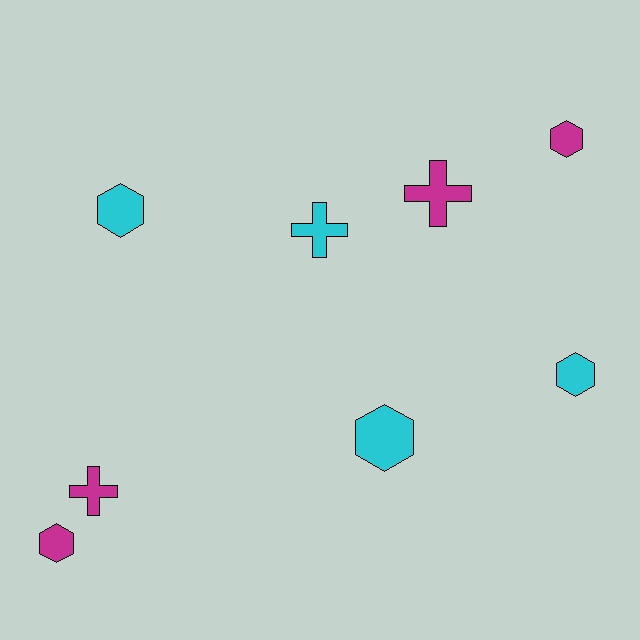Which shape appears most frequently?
Hexagon, with 5 objects.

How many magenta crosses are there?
There are 2 magenta crosses.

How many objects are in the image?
There are 8 objects.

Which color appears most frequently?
Cyan, with 4 objects.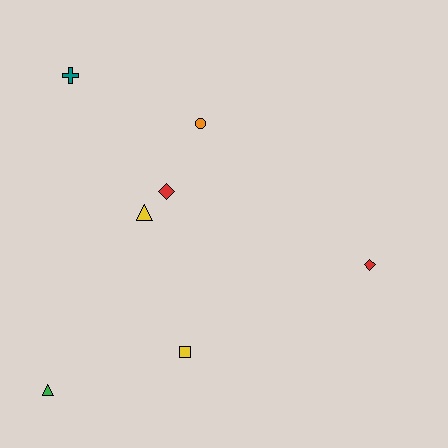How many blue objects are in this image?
There are no blue objects.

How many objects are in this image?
There are 7 objects.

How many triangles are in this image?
There are 2 triangles.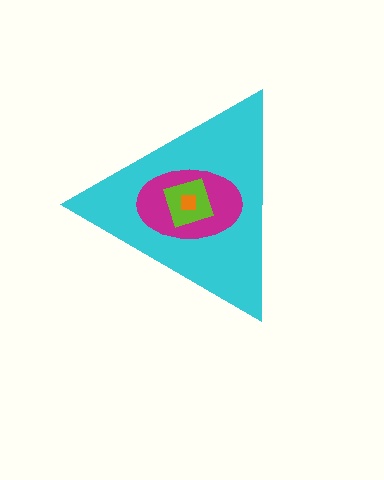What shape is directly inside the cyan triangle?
The magenta ellipse.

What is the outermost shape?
The cyan triangle.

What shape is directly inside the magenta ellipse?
The lime diamond.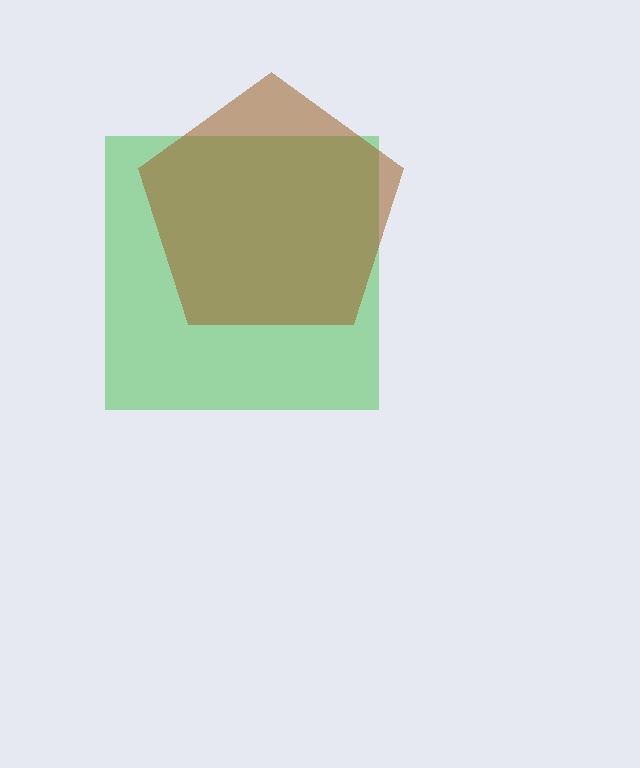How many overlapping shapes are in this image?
There are 2 overlapping shapes in the image.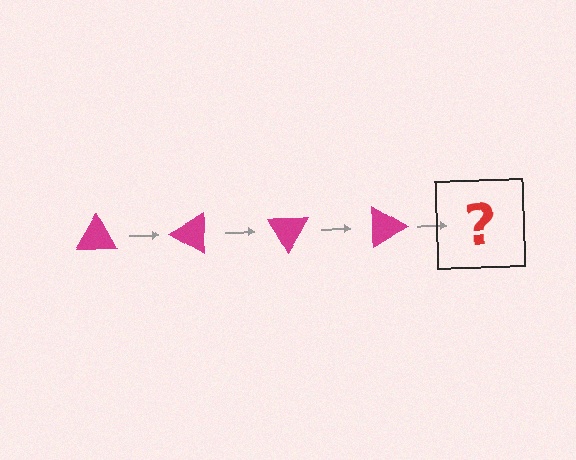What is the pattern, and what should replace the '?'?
The pattern is that the triangle rotates 30 degrees each step. The '?' should be a magenta triangle rotated 120 degrees.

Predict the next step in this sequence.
The next step is a magenta triangle rotated 120 degrees.